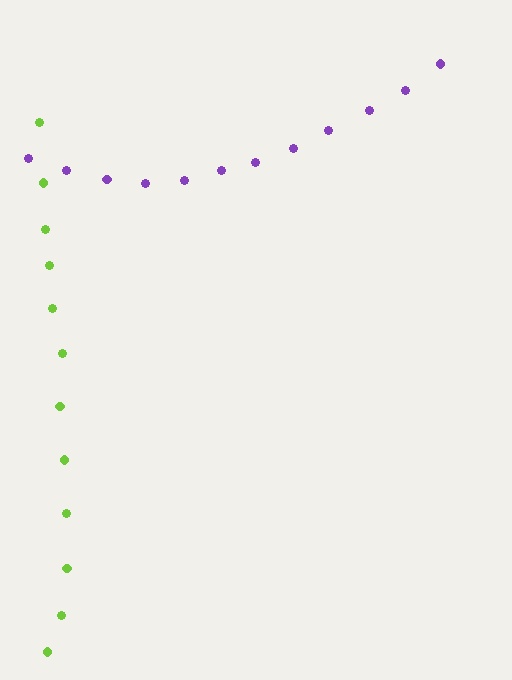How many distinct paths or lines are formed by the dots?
There are 2 distinct paths.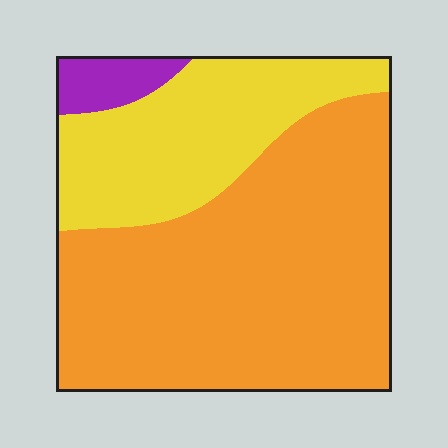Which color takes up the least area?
Purple, at roughly 5%.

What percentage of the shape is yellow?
Yellow takes up about one third (1/3) of the shape.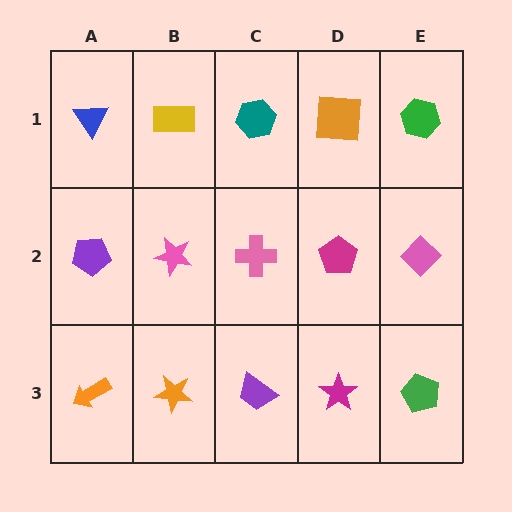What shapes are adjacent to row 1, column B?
A pink star (row 2, column B), a blue triangle (row 1, column A), a teal hexagon (row 1, column C).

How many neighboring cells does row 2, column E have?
3.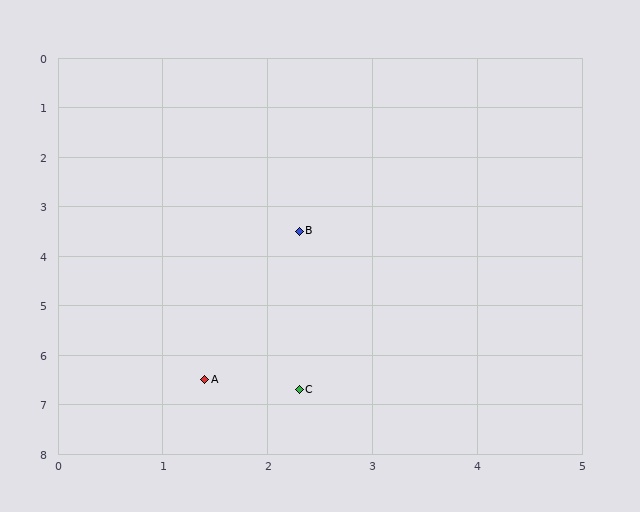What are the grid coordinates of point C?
Point C is at approximately (2.3, 6.7).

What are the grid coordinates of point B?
Point B is at approximately (2.3, 3.5).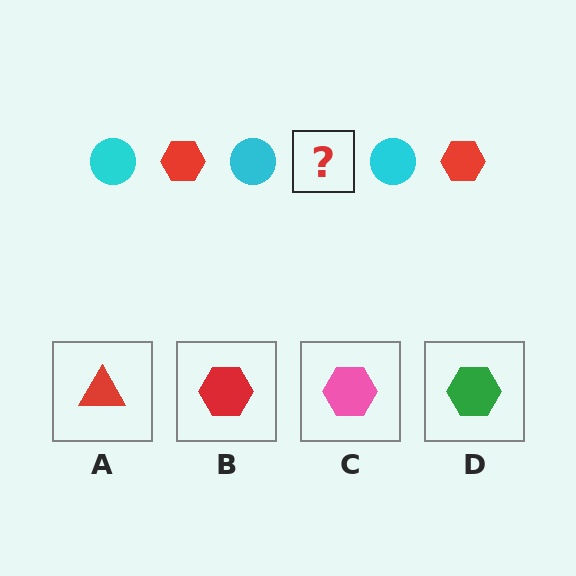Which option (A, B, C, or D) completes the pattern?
B.